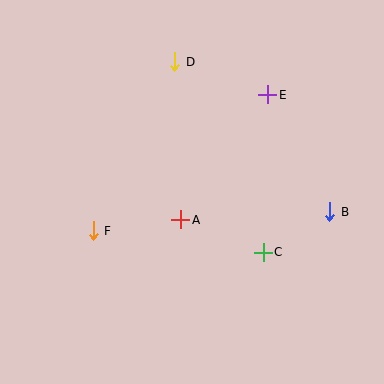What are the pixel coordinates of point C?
Point C is at (263, 252).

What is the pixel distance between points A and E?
The distance between A and E is 152 pixels.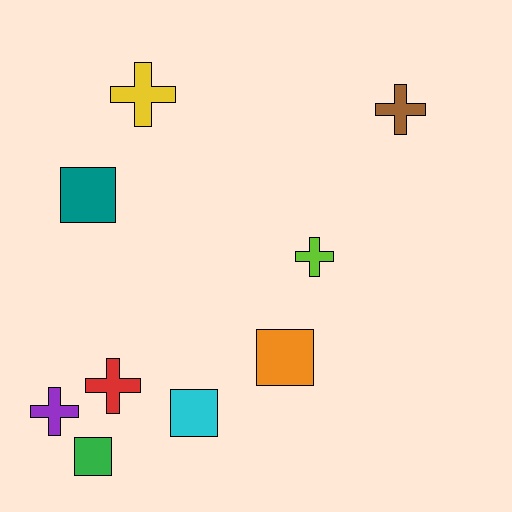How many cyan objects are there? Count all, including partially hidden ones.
There is 1 cyan object.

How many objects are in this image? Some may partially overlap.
There are 9 objects.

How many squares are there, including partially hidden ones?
There are 4 squares.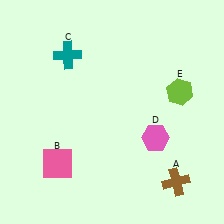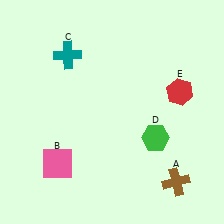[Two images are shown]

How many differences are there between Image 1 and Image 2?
There are 2 differences between the two images.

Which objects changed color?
D changed from pink to green. E changed from lime to red.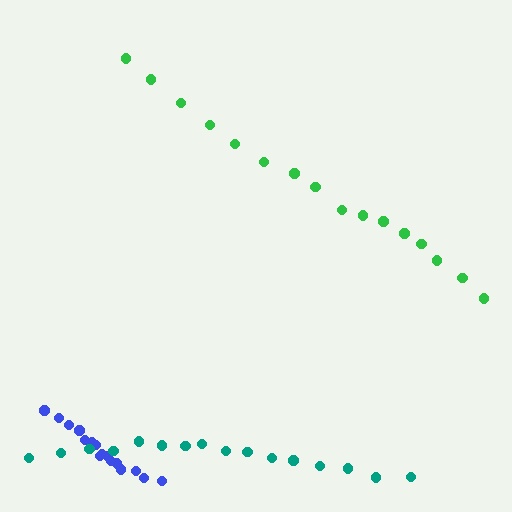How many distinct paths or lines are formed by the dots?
There are 3 distinct paths.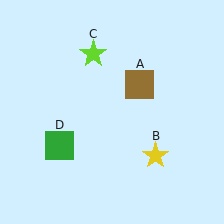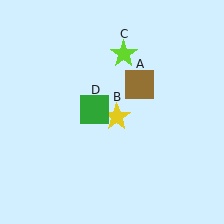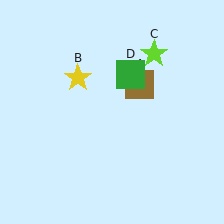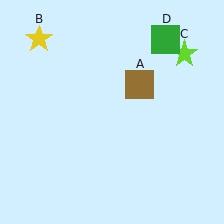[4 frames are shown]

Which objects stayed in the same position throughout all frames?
Brown square (object A) remained stationary.